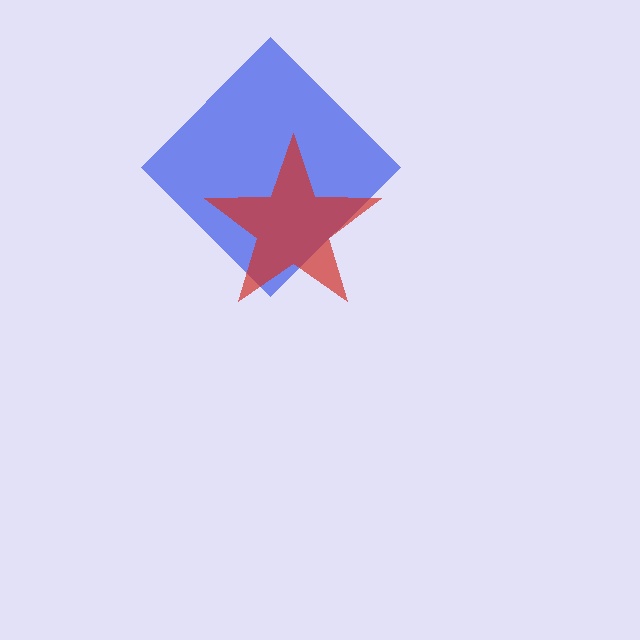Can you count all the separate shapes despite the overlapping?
Yes, there are 2 separate shapes.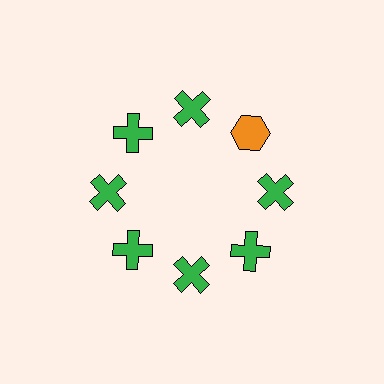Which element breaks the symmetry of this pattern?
The orange hexagon at roughly the 2 o'clock position breaks the symmetry. All other shapes are green crosses.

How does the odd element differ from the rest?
It differs in both color (orange instead of green) and shape (hexagon instead of cross).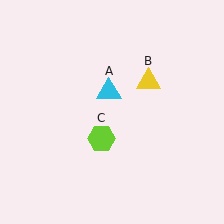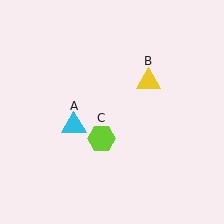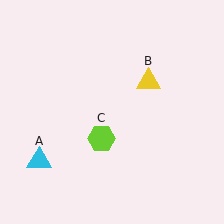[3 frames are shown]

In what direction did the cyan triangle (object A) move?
The cyan triangle (object A) moved down and to the left.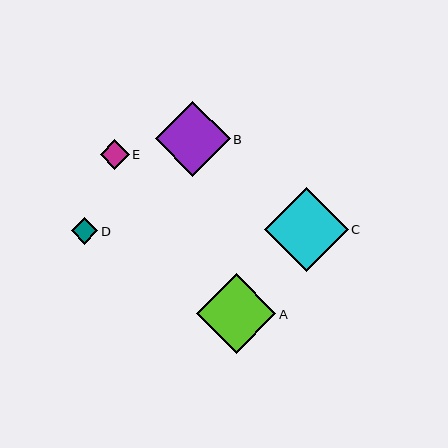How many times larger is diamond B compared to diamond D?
Diamond B is approximately 2.8 times the size of diamond D.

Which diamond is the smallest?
Diamond D is the smallest with a size of approximately 27 pixels.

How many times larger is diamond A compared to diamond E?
Diamond A is approximately 2.7 times the size of diamond E.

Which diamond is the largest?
Diamond C is the largest with a size of approximately 84 pixels.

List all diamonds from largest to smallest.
From largest to smallest: C, A, B, E, D.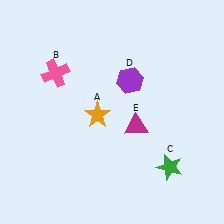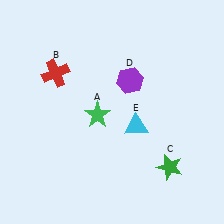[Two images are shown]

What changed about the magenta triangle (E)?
In Image 1, E is magenta. In Image 2, it changed to cyan.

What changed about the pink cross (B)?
In Image 1, B is pink. In Image 2, it changed to red.